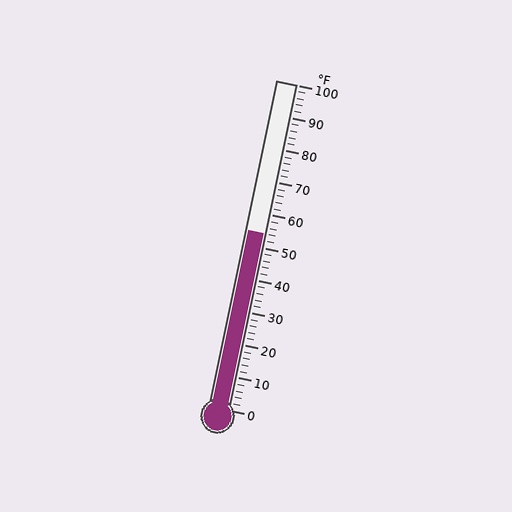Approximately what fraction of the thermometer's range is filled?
The thermometer is filled to approximately 55% of its range.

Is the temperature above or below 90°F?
The temperature is below 90°F.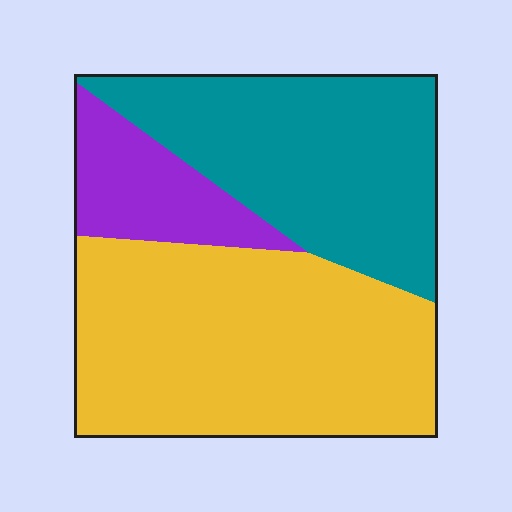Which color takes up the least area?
Purple, at roughly 15%.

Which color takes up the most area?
Yellow, at roughly 50%.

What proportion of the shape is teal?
Teal takes up between a third and a half of the shape.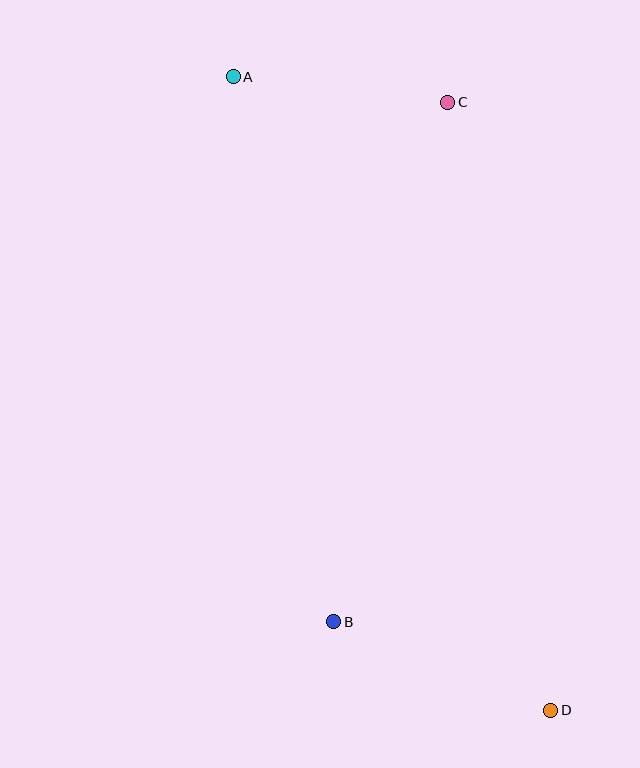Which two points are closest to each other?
Points A and C are closest to each other.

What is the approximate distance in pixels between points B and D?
The distance between B and D is approximately 234 pixels.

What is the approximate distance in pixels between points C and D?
The distance between C and D is approximately 617 pixels.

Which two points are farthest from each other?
Points A and D are farthest from each other.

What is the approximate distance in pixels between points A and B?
The distance between A and B is approximately 554 pixels.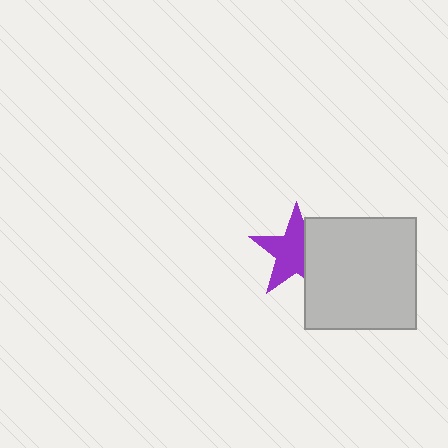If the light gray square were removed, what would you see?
You would see the complete purple star.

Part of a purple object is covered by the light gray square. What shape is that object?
It is a star.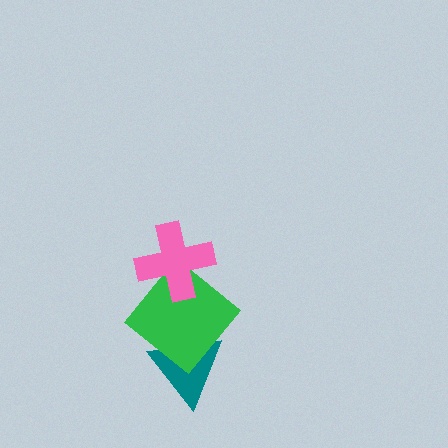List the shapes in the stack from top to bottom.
From top to bottom: the pink cross, the green diamond, the teal triangle.